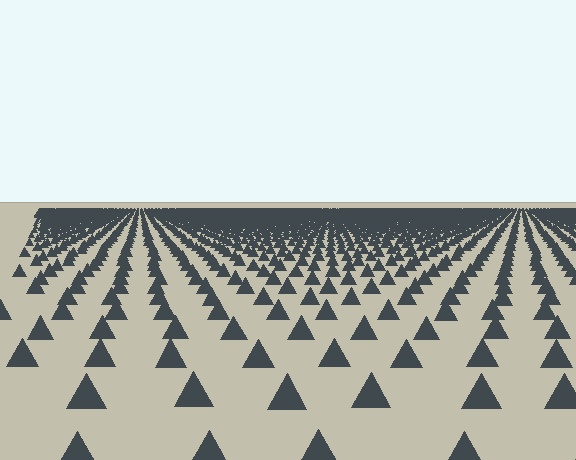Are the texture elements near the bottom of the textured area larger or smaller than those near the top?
Larger. Near the bottom, elements are closer to the viewer and appear at a bigger on-screen size.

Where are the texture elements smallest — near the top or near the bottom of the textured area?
Near the top.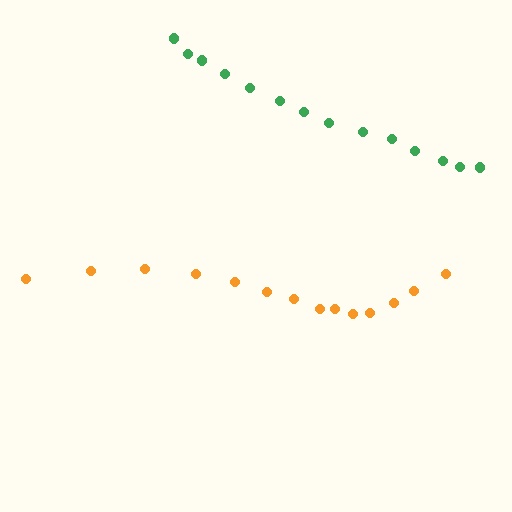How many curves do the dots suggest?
There are 2 distinct paths.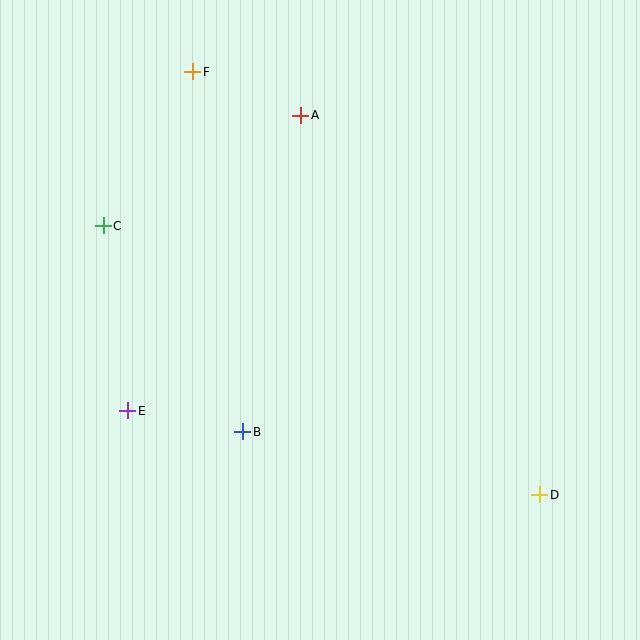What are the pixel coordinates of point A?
Point A is at (301, 115).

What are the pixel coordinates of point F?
Point F is at (193, 72).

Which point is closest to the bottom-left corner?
Point E is closest to the bottom-left corner.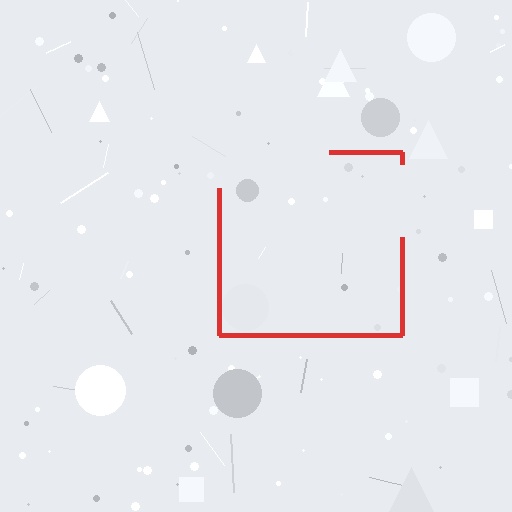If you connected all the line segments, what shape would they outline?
They would outline a square.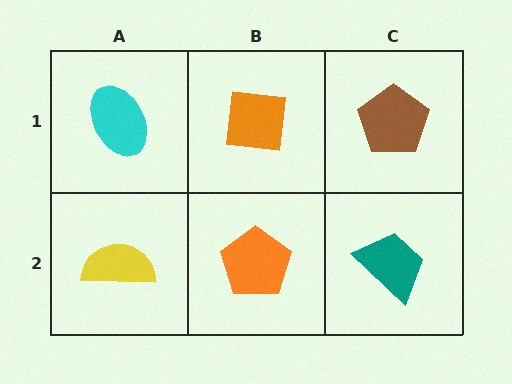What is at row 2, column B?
An orange pentagon.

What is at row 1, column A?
A cyan ellipse.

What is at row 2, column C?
A teal trapezoid.